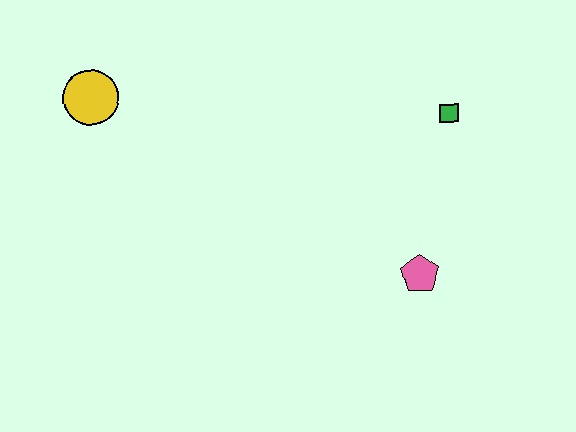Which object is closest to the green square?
The pink pentagon is closest to the green square.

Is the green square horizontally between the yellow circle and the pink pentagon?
No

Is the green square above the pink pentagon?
Yes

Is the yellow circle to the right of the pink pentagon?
No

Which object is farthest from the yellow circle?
The pink pentagon is farthest from the yellow circle.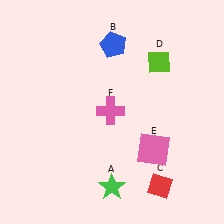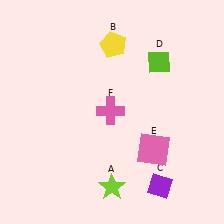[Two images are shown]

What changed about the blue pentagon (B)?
In Image 1, B is blue. In Image 2, it changed to yellow.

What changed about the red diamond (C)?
In Image 1, C is red. In Image 2, it changed to purple.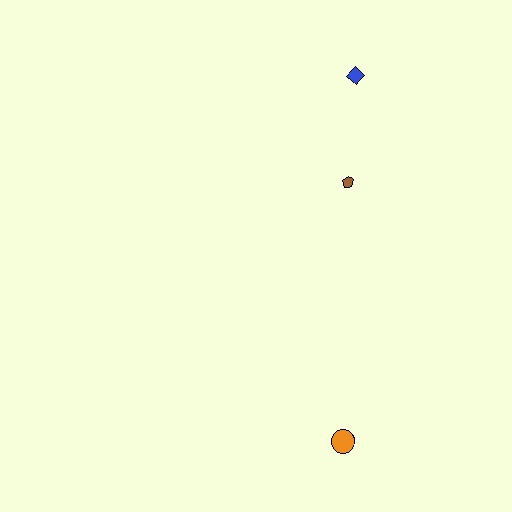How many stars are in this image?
There are no stars.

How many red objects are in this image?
There are no red objects.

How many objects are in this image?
There are 3 objects.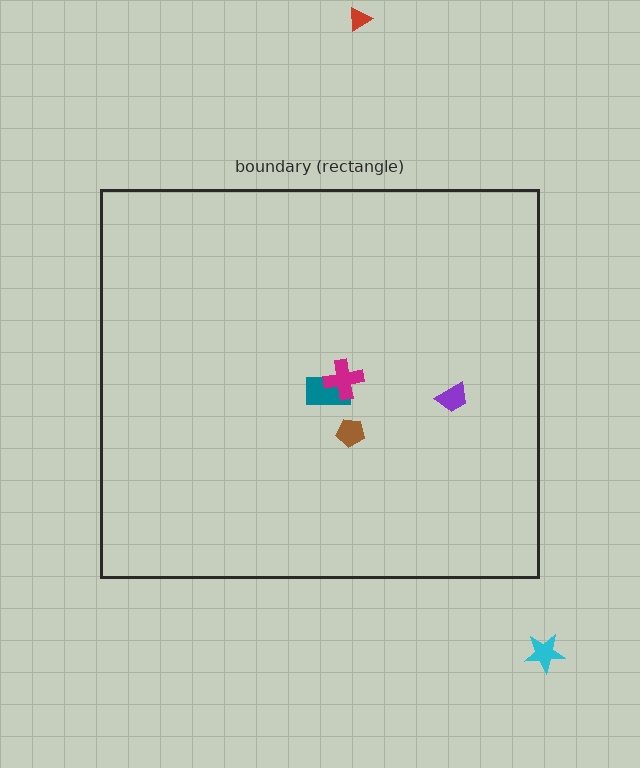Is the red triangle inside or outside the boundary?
Outside.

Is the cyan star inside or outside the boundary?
Outside.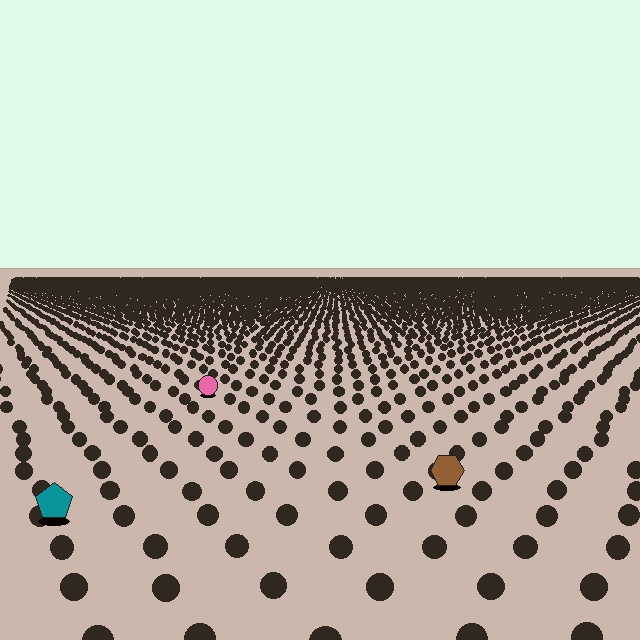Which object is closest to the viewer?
The teal pentagon is closest. The texture marks near it are larger and more spread out.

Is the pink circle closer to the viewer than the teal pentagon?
No. The teal pentagon is closer — you can tell from the texture gradient: the ground texture is coarser near it.